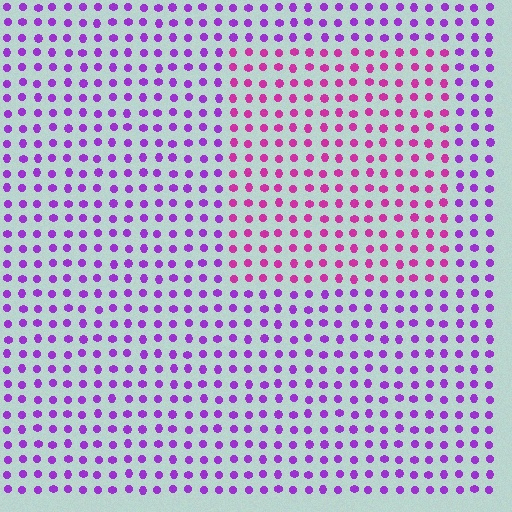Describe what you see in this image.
The image is filled with small purple elements in a uniform arrangement. A rectangle-shaped region is visible where the elements are tinted to a slightly different hue, forming a subtle color boundary.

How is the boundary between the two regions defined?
The boundary is defined purely by a slight shift in hue (about 35 degrees). Spacing, size, and orientation are identical on both sides.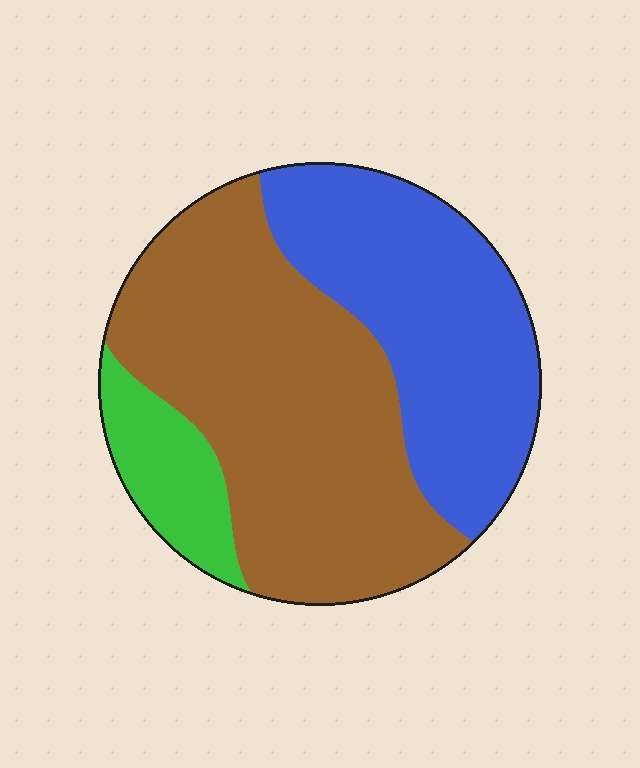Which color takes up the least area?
Green, at roughly 10%.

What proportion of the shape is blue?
Blue takes up between a third and a half of the shape.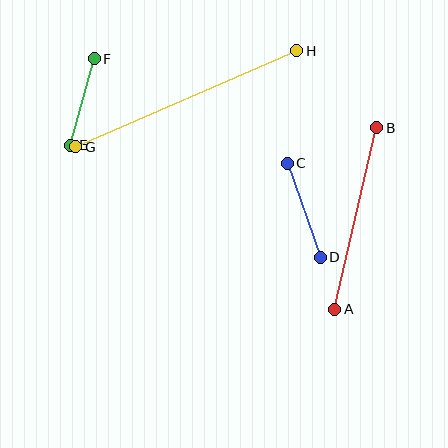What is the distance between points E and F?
The distance is approximately 90 pixels.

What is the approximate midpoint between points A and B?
The midpoint is at approximately (356, 218) pixels.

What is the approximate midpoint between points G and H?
The midpoint is at approximately (186, 99) pixels.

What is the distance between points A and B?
The distance is approximately 186 pixels.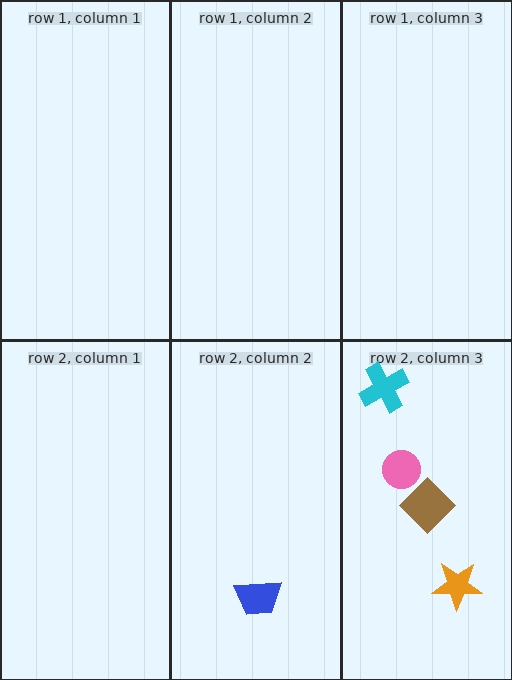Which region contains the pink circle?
The row 2, column 3 region.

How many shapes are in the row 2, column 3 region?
4.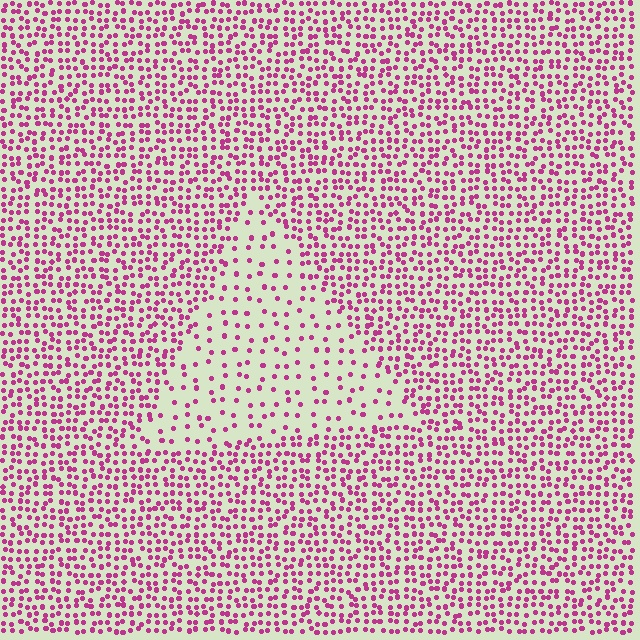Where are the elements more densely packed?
The elements are more densely packed outside the triangle boundary.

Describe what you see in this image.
The image contains small magenta elements arranged at two different densities. A triangle-shaped region is visible where the elements are less densely packed than the surrounding area.